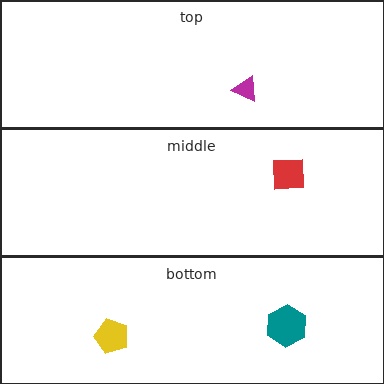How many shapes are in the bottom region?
2.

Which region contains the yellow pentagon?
The bottom region.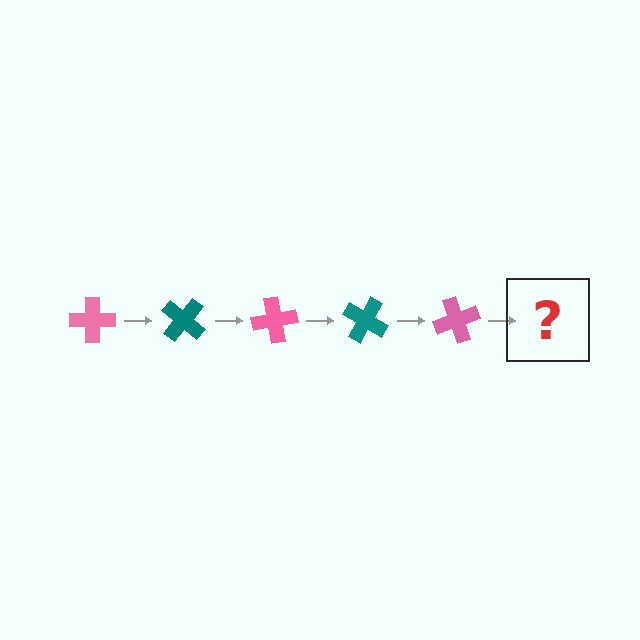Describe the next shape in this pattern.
It should be a teal cross, rotated 200 degrees from the start.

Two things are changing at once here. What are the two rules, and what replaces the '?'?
The two rules are that it rotates 40 degrees each step and the color cycles through pink and teal. The '?' should be a teal cross, rotated 200 degrees from the start.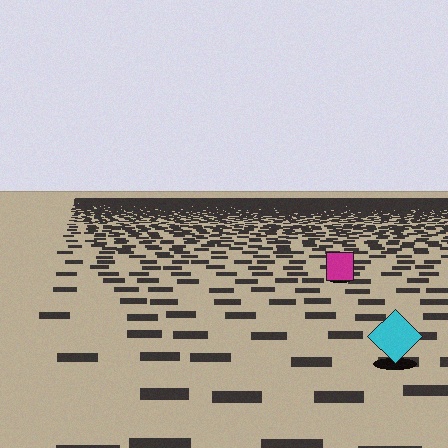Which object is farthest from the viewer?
The magenta square is farthest from the viewer. It appears smaller and the ground texture around it is denser.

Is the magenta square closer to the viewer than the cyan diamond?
No. The cyan diamond is closer — you can tell from the texture gradient: the ground texture is coarser near it.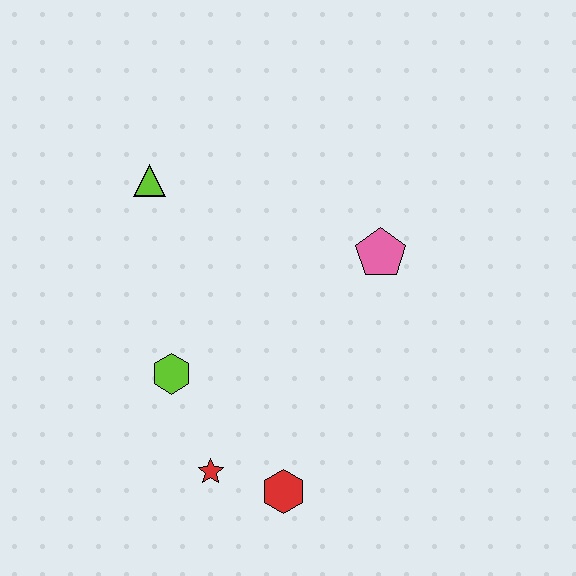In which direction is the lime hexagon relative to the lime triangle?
The lime hexagon is below the lime triangle.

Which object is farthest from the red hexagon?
The lime triangle is farthest from the red hexagon.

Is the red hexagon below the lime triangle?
Yes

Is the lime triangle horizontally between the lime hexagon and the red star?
No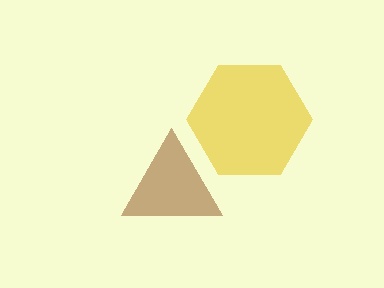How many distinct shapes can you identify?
There are 2 distinct shapes: a brown triangle, a yellow hexagon.